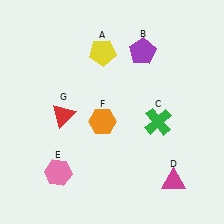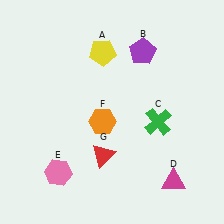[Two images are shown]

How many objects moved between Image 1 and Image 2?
1 object moved between the two images.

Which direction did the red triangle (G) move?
The red triangle (G) moved right.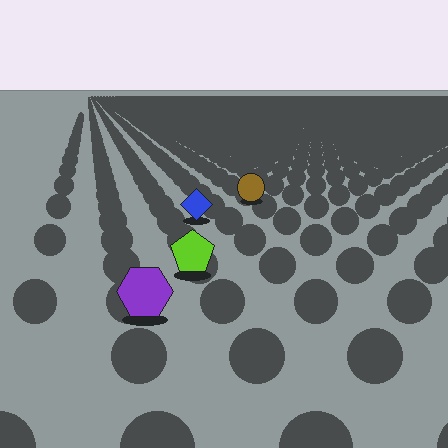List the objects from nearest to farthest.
From nearest to farthest: the purple hexagon, the lime pentagon, the blue diamond, the brown circle.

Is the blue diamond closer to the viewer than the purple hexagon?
No. The purple hexagon is closer — you can tell from the texture gradient: the ground texture is coarser near it.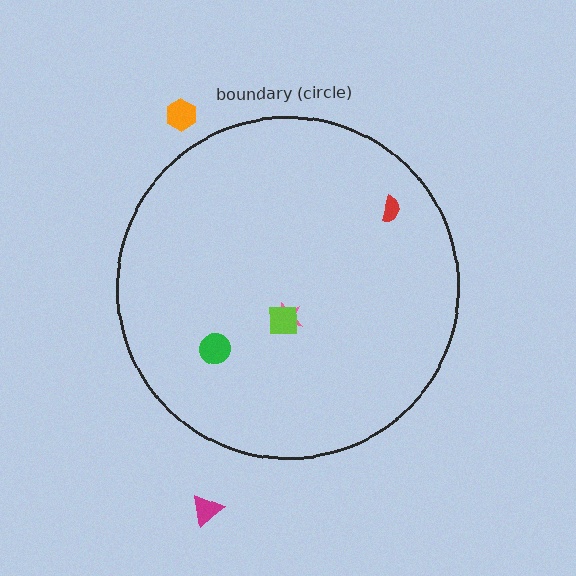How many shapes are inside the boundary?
4 inside, 2 outside.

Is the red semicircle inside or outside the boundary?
Inside.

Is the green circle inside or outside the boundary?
Inside.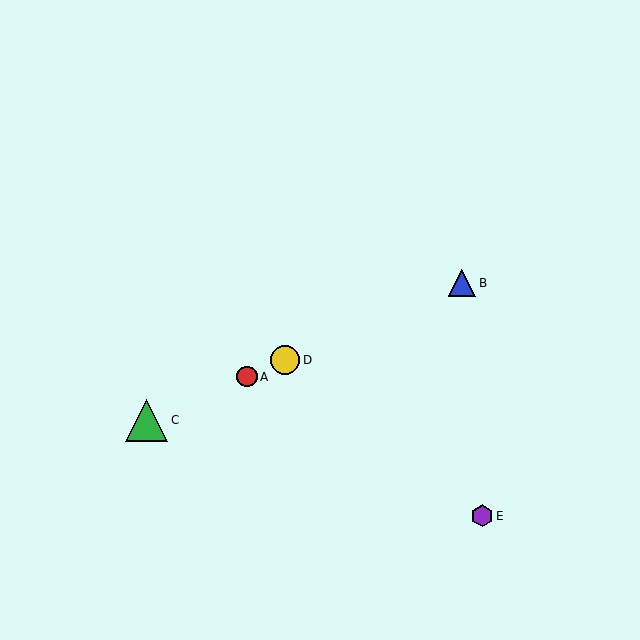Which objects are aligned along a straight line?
Objects A, B, C, D are aligned along a straight line.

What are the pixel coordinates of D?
Object D is at (285, 360).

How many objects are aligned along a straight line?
4 objects (A, B, C, D) are aligned along a straight line.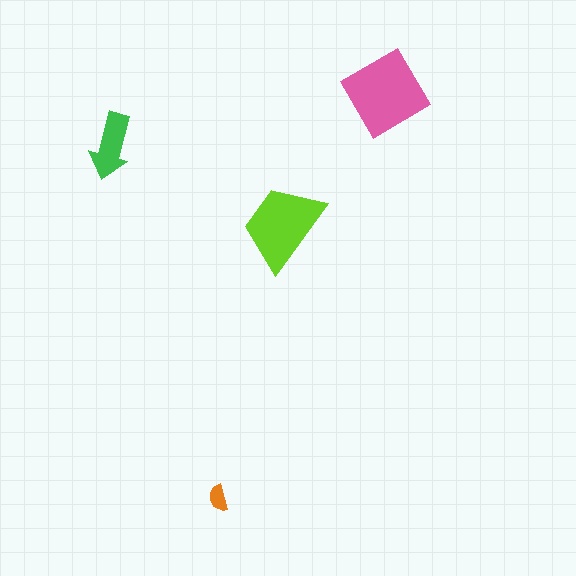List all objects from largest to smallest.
The pink diamond, the lime trapezoid, the green arrow, the orange semicircle.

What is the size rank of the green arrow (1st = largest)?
3rd.